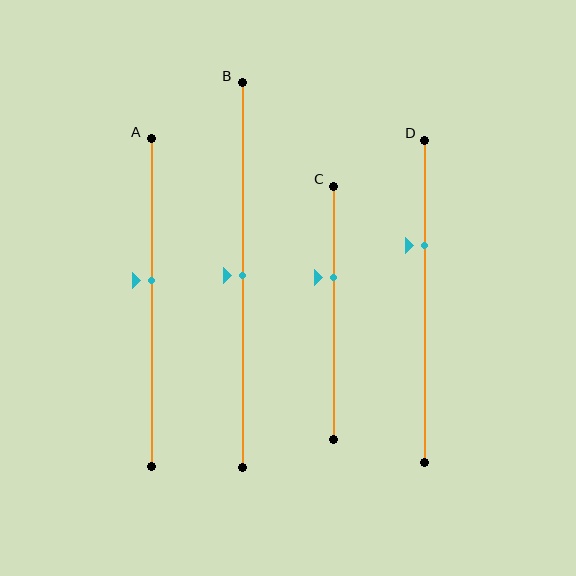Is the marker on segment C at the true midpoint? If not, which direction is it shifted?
No, the marker on segment C is shifted upward by about 14% of the segment length.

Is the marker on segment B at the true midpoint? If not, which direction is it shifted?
Yes, the marker on segment B is at the true midpoint.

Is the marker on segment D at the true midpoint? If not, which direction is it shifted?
No, the marker on segment D is shifted upward by about 17% of the segment length.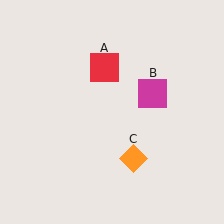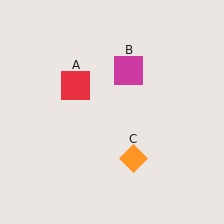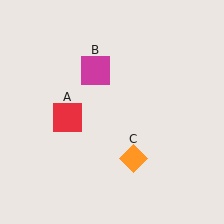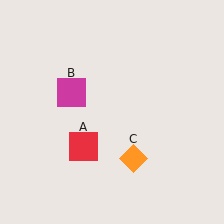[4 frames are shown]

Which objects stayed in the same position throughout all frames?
Orange diamond (object C) remained stationary.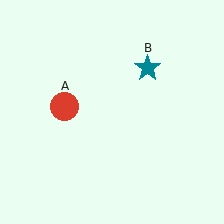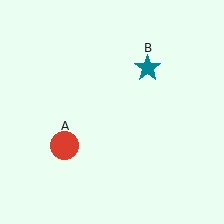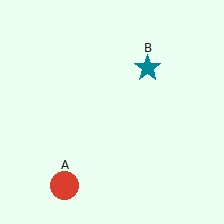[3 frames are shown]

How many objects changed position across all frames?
1 object changed position: red circle (object A).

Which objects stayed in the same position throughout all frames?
Teal star (object B) remained stationary.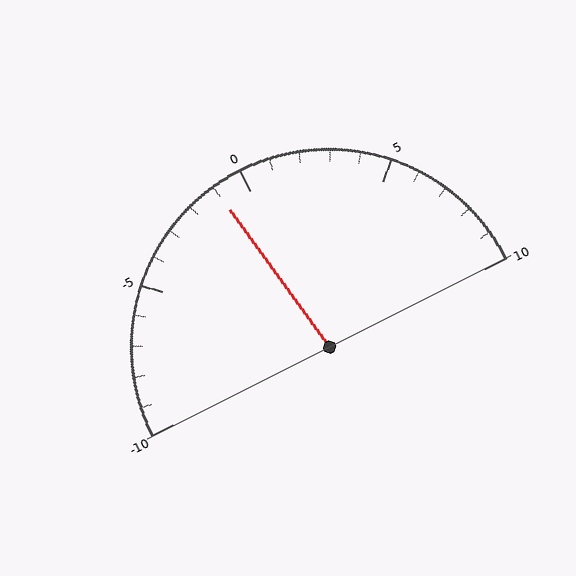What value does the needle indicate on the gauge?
The needle indicates approximately -1.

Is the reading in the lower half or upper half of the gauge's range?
The reading is in the lower half of the range (-10 to 10).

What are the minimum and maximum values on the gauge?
The gauge ranges from -10 to 10.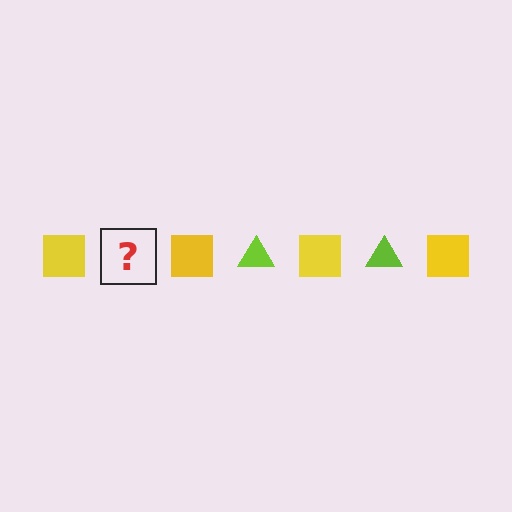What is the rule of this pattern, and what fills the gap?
The rule is that the pattern alternates between yellow square and lime triangle. The gap should be filled with a lime triangle.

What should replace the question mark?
The question mark should be replaced with a lime triangle.